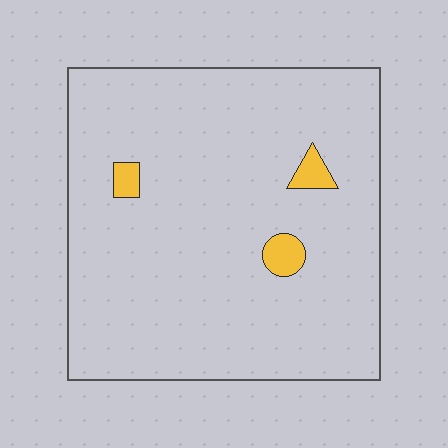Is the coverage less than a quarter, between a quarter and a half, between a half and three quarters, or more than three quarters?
Less than a quarter.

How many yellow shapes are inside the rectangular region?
3.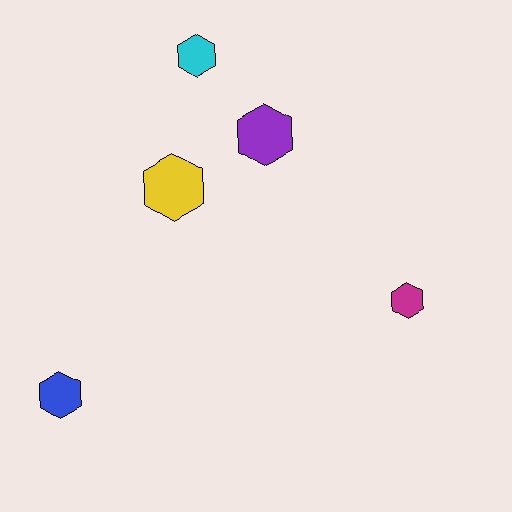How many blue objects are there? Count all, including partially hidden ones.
There is 1 blue object.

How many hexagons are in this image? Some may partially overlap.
There are 5 hexagons.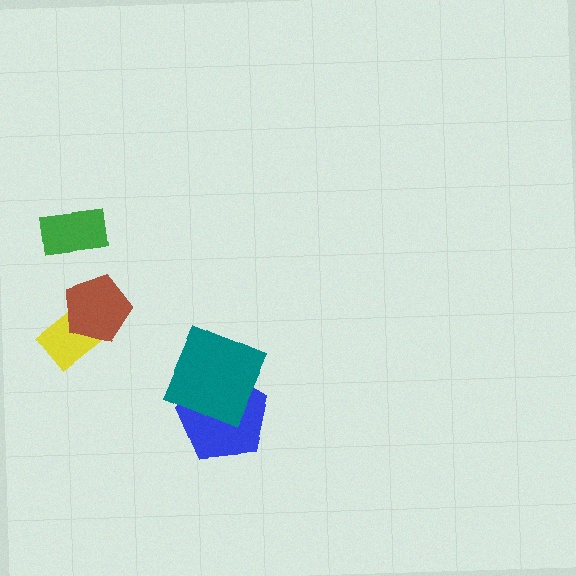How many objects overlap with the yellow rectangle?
1 object overlaps with the yellow rectangle.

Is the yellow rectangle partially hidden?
Yes, it is partially covered by another shape.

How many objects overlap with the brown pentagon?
1 object overlaps with the brown pentagon.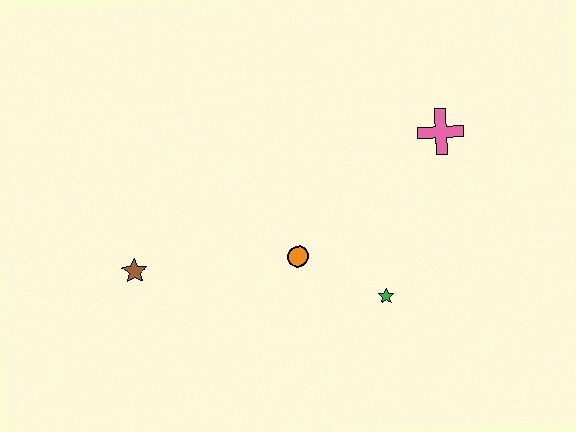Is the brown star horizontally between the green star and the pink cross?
No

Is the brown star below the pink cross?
Yes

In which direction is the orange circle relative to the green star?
The orange circle is to the left of the green star.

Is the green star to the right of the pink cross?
No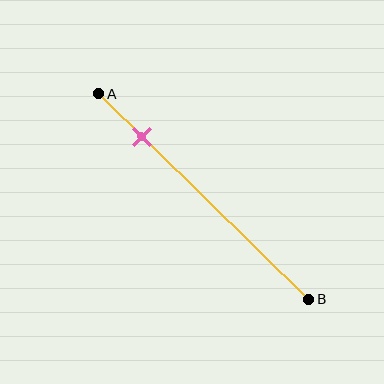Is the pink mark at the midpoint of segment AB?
No, the mark is at about 20% from A, not at the 50% midpoint.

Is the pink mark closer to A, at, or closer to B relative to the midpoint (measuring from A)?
The pink mark is closer to point A than the midpoint of segment AB.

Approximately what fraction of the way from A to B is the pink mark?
The pink mark is approximately 20% of the way from A to B.